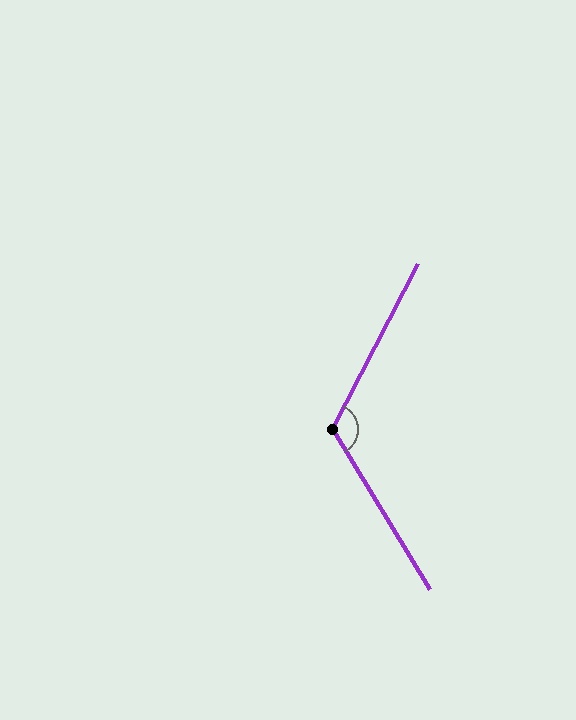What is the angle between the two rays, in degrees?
Approximately 121 degrees.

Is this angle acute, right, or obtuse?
It is obtuse.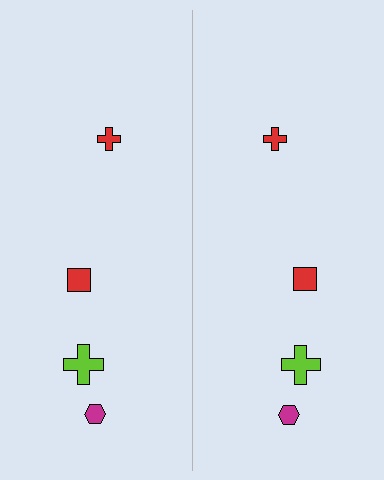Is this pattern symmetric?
Yes, this pattern has bilateral (reflection) symmetry.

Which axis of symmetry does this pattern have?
The pattern has a vertical axis of symmetry running through the center of the image.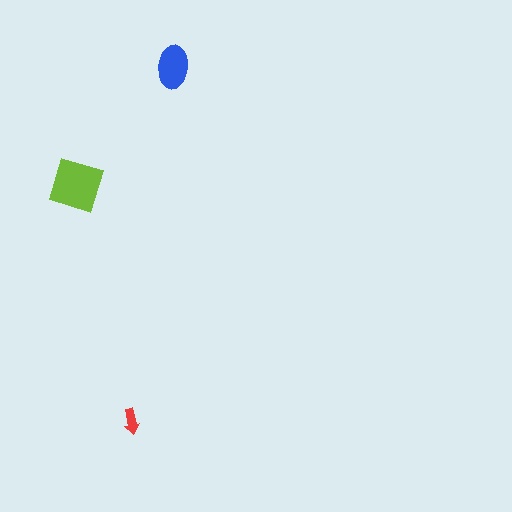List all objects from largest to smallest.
The lime diamond, the blue ellipse, the red arrow.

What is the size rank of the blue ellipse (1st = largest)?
2nd.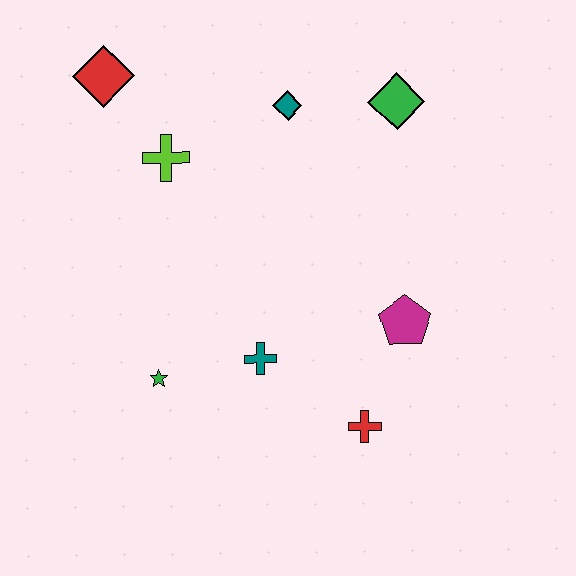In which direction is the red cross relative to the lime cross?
The red cross is below the lime cross.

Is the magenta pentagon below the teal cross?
No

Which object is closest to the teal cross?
The green star is closest to the teal cross.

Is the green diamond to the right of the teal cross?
Yes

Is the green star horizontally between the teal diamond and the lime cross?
No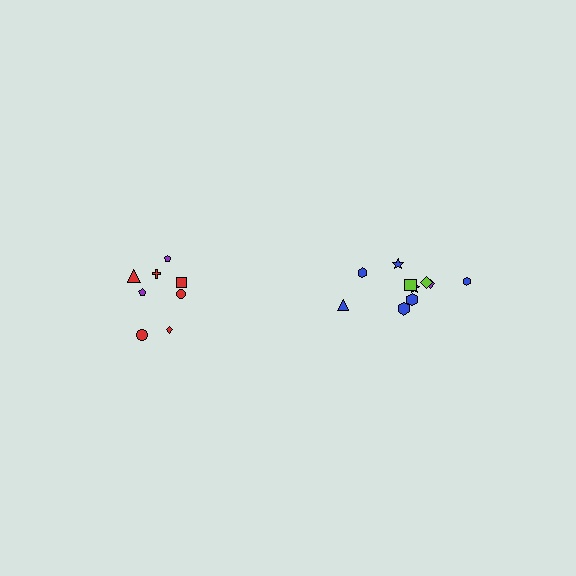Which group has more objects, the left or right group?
The right group.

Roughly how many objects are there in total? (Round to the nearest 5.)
Roughly 20 objects in total.